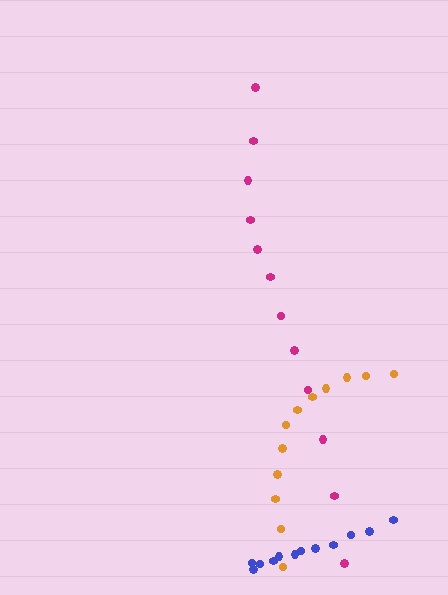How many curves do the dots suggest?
There are 3 distinct paths.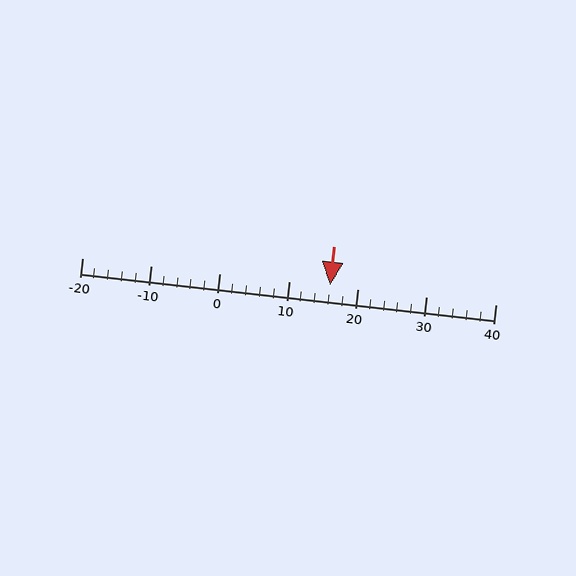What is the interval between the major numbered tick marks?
The major tick marks are spaced 10 units apart.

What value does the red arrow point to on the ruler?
The red arrow points to approximately 16.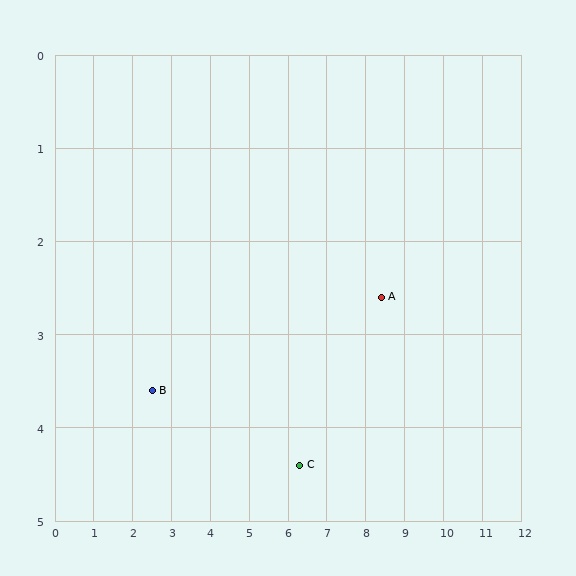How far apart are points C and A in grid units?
Points C and A are about 2.8 grid units apart.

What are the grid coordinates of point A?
Point A is at approximately (8.4, 2.6).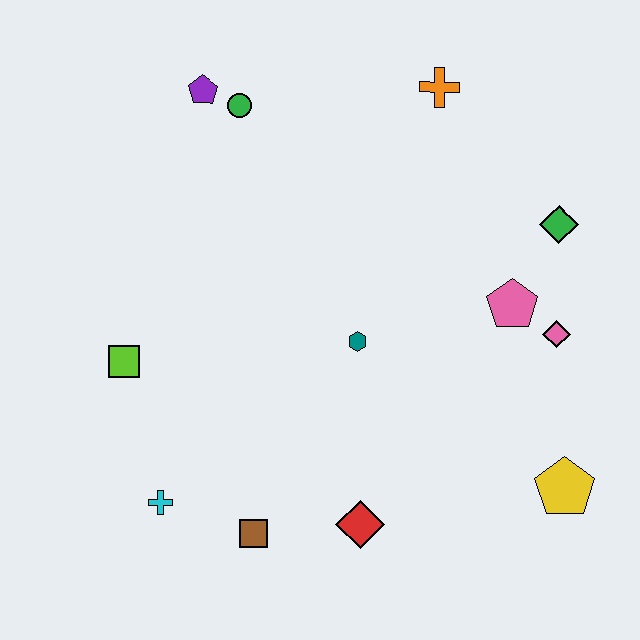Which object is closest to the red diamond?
The brown square is closest to the red diamond.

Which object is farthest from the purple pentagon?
The yellow pentagon is farthest from the purple pentagon.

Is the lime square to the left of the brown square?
Yes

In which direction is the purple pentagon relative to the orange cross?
The purple pentagon is to the left of the orange cross.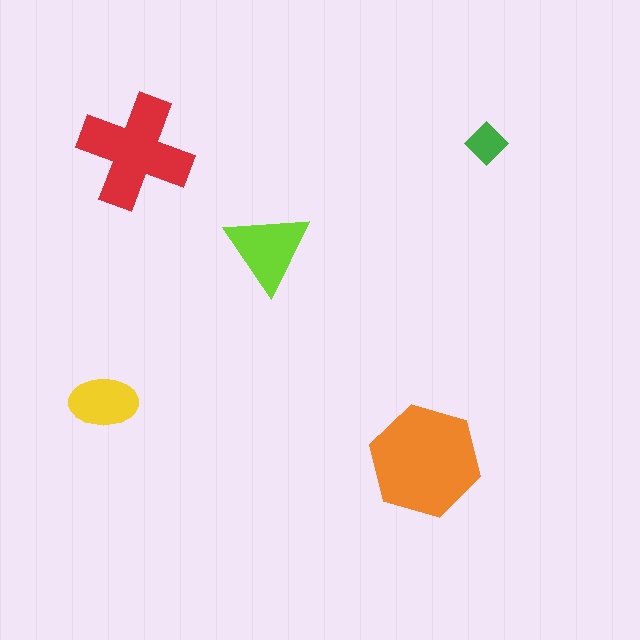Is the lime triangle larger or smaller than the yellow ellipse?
Larger.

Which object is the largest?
The orange hexagon.